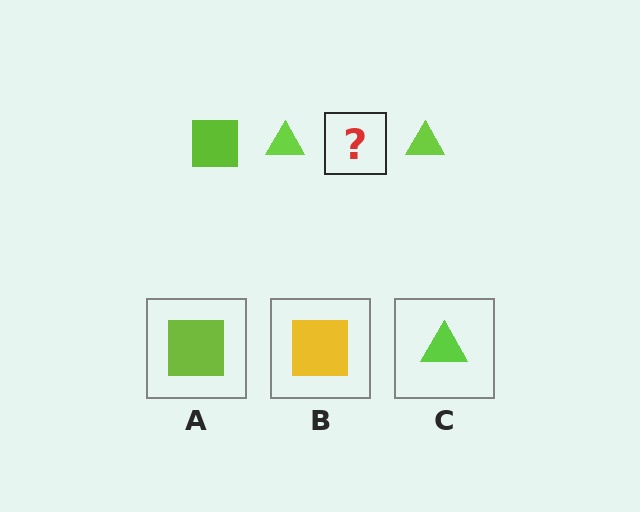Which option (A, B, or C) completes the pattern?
A.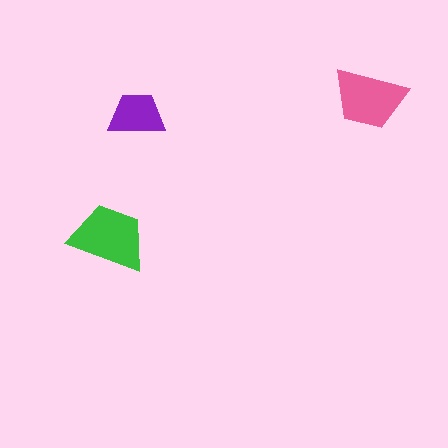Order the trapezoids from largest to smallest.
the green one, the pink one, the purple one.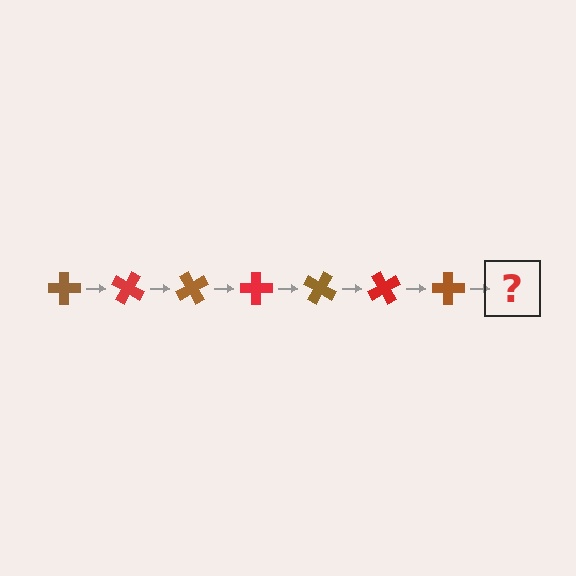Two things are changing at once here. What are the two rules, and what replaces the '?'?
The two rules are that it rotates 30 degrees each step and the color cycles through brown and red. The '?' should be a red cross, rotated 210 degrees from the start.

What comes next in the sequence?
The next element should be a red cross, rotated 210 degrees from the start.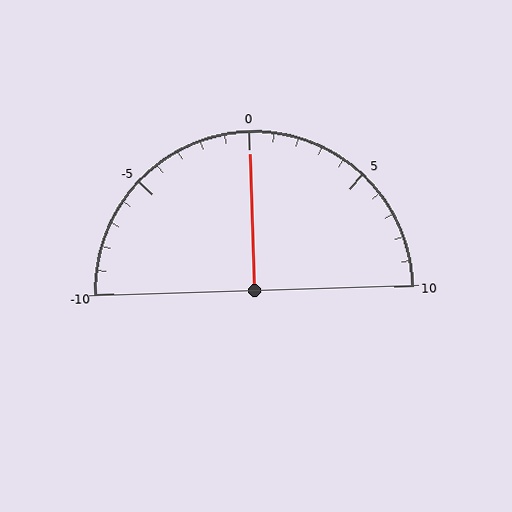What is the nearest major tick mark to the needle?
The nearest major tick mark is 0.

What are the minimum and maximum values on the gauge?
The gauge ranges from -10 to 10.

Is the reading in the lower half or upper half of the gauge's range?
The reading is in the upper half of the range (-10 to 10).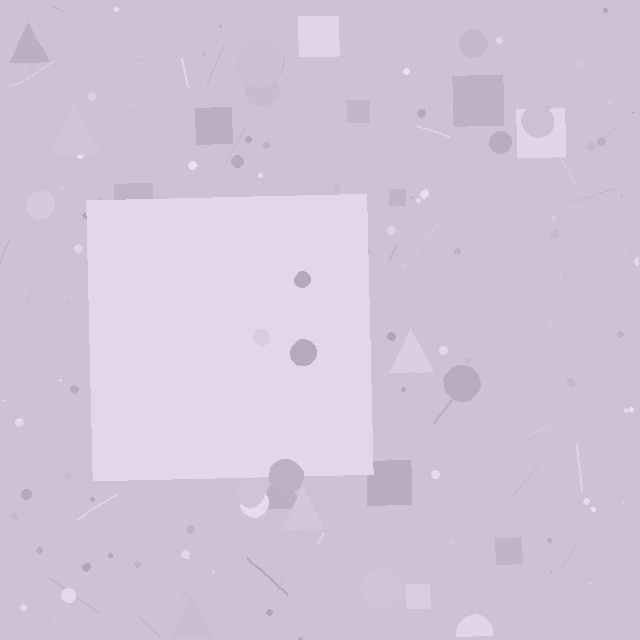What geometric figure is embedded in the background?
A square is embedded in the background.